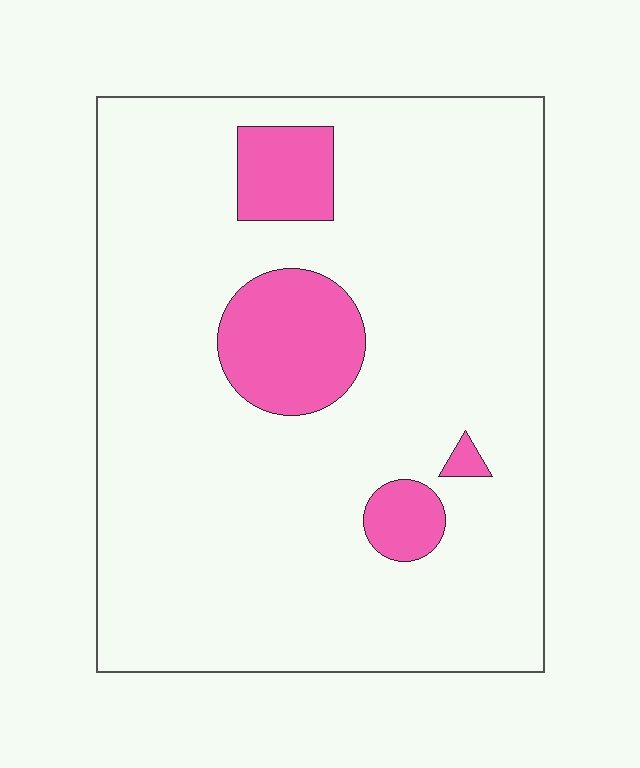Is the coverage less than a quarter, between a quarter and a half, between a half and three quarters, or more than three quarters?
Less than a quarter.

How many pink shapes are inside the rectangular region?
4.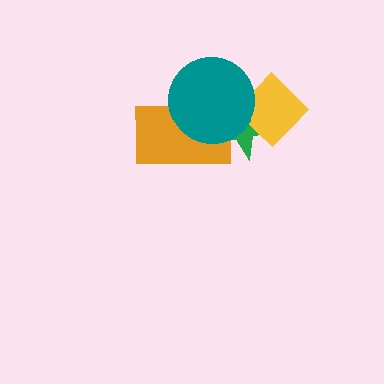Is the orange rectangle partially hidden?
Yes, it is partially covered by another shape.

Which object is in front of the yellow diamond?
The teal circle is in front of the yellow diamond.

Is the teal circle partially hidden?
No, no other shape covers it.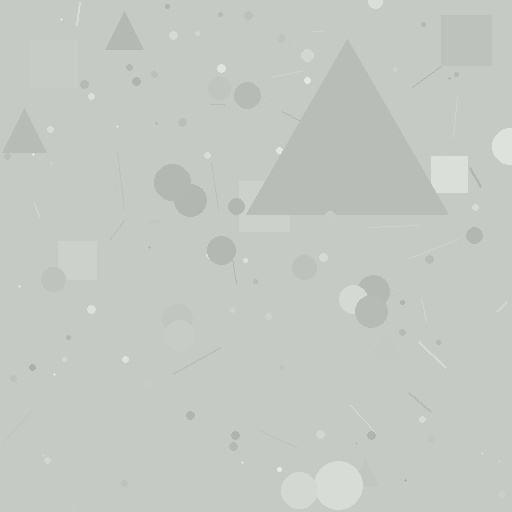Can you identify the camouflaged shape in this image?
The camouflaged shape is a triangle.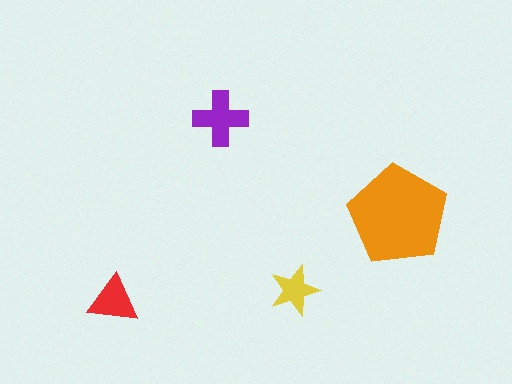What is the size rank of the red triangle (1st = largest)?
3rd.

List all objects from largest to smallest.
The orange pentagon, the purple cross, the red triangle, the yellow star.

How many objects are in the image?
There are 4 objects in the image.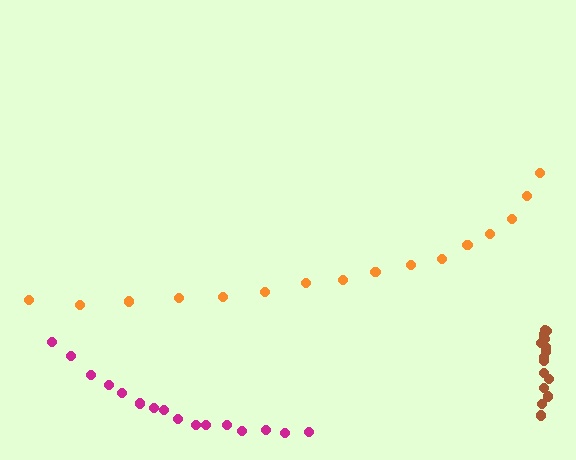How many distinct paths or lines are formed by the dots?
There are 3 distinct paths.